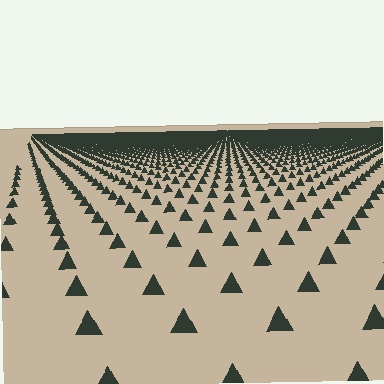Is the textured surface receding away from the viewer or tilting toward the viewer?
The surface is receding away from the viewer. Texture elements get smaller and denser toward the top.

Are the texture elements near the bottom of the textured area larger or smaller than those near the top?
Larger. Near the bottom, elements are closer to the viewer and appear at a bigger on-screen size.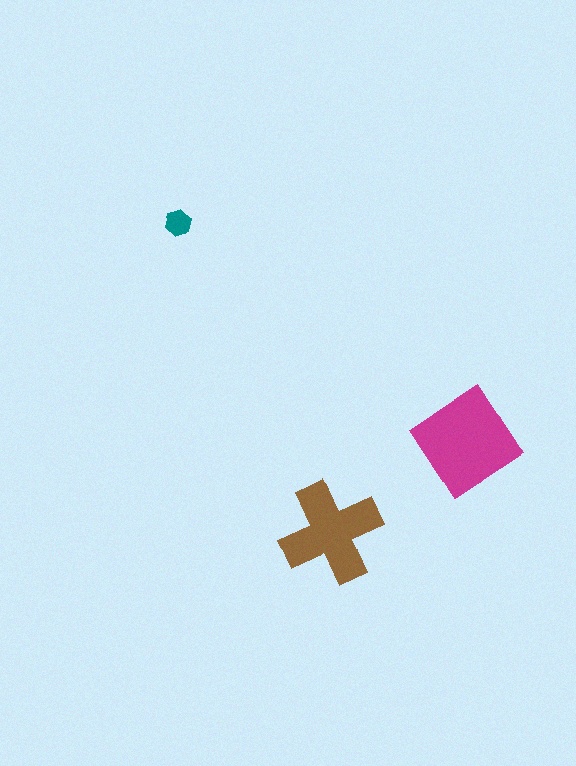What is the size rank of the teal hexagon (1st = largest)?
3rd.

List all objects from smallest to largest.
The teal hexagon, the brown cross, the magenta diamond.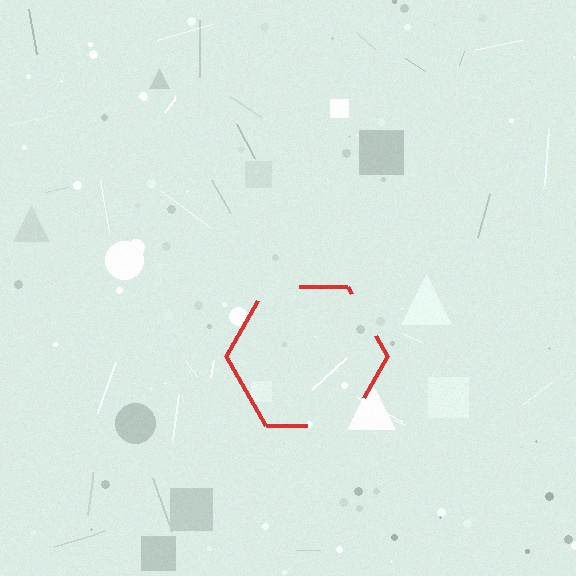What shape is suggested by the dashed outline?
The dashed outline suggests a hexagon.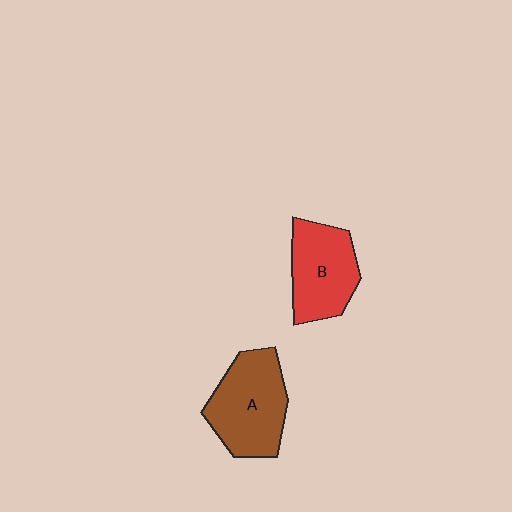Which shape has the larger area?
Shape A (brown).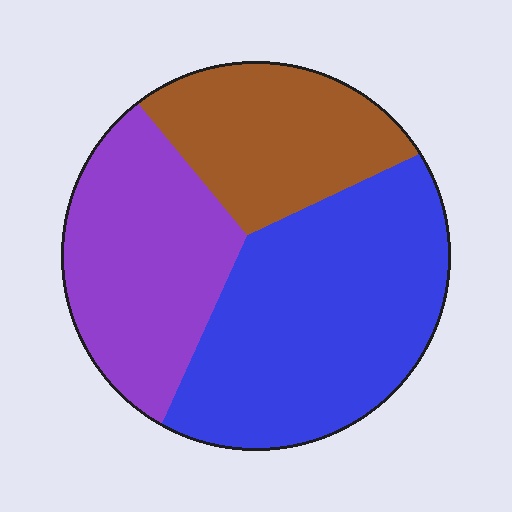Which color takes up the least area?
Brown, at roughly 25%.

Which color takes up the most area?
Blue, at roughly 45%.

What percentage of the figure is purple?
Purple covers about 30% of the figure.